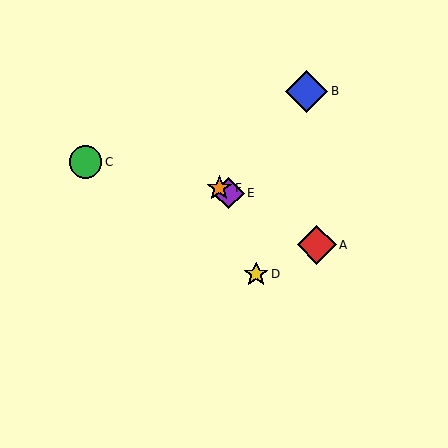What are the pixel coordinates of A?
Object A is at (317, 245).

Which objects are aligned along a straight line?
Objects A, E, F are aligned along a straight line.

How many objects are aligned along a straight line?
3 objects (A, E, F) are aligned along a straight line.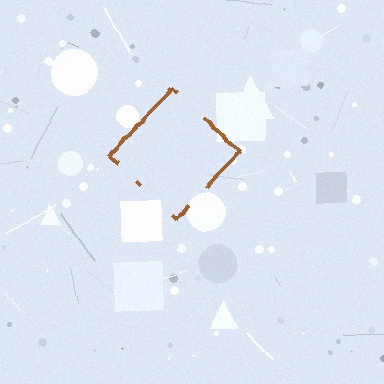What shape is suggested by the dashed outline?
The dashed outline suggests a diamond.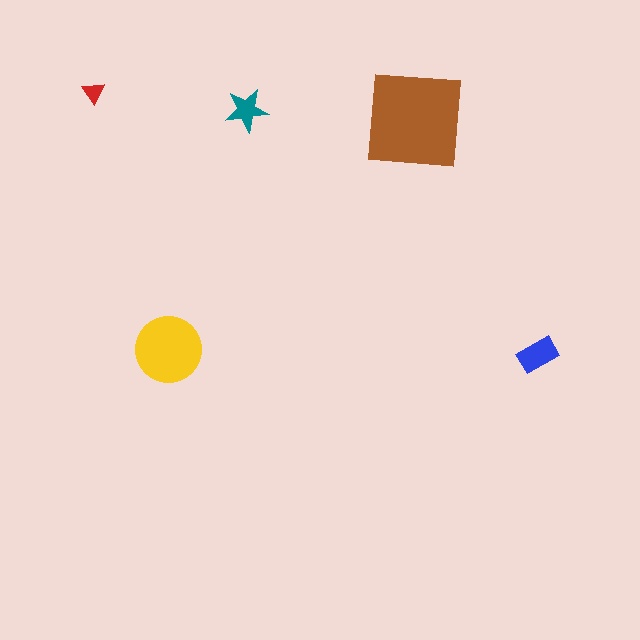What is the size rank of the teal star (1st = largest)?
4th.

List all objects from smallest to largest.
The red triangle, the teal star, the blue rectangle, the yellow circle, the brown square.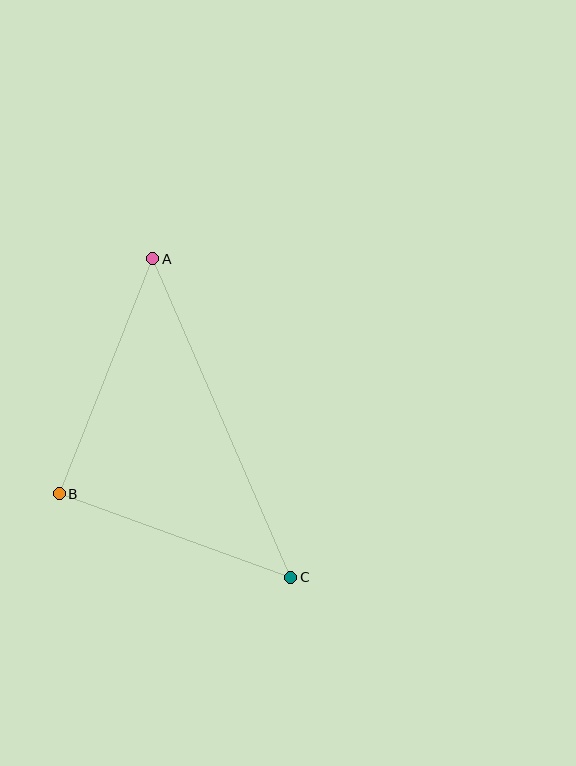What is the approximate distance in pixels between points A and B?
The distance between A and B is approximately 253 pixels.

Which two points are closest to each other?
Points B and C are closest to each other.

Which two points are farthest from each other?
Points A and C are farthest from each other.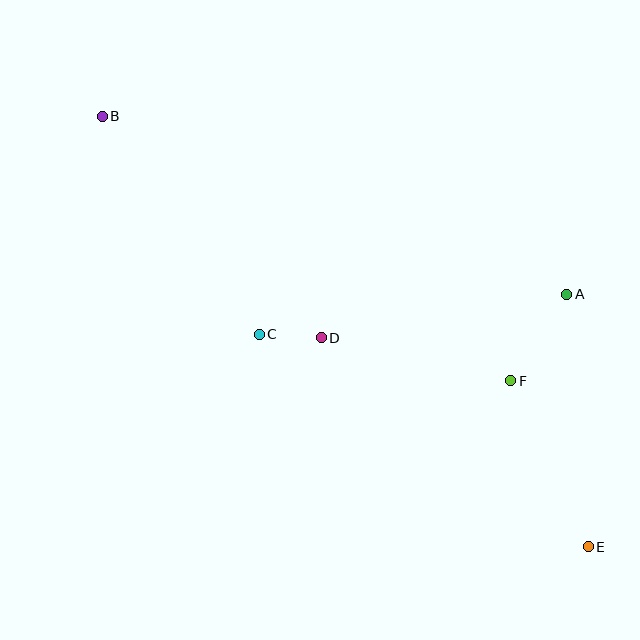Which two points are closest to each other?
Points C and D are closest to each other.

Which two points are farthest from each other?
Points B and E are farthest from each other.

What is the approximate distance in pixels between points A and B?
The distance between A and B is approximately 497 pixels.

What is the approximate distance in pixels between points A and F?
The distance between A and F is approximately 103 pixels.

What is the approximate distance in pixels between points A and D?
The distance between A and D is approximately 249 pixels.